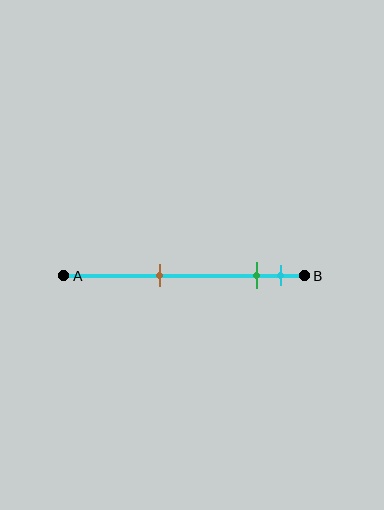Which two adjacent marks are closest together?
The green and cyan marks are the closest adjacent pair.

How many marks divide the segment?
There are 3 marks dividing the segment.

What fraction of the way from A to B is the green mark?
The green mark is approximately 80% (0.8) of the way from A to B.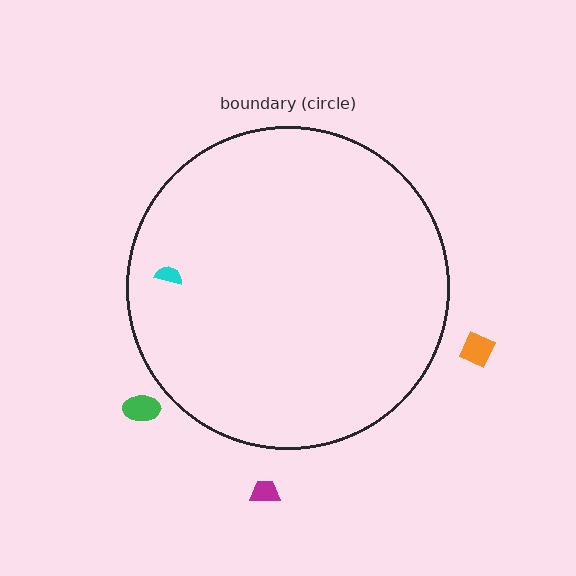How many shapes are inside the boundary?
1 inside, 3 outside.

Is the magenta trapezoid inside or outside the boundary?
Outside.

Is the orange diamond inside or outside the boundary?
Outside.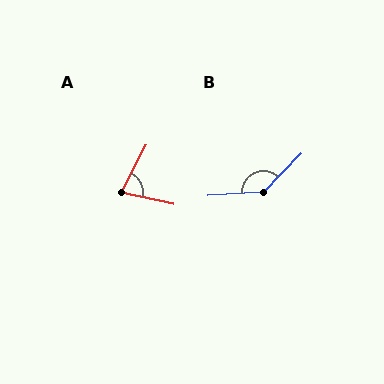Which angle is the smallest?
A, at approximately 75 degrees.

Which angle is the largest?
B, at approximately 138 degrees.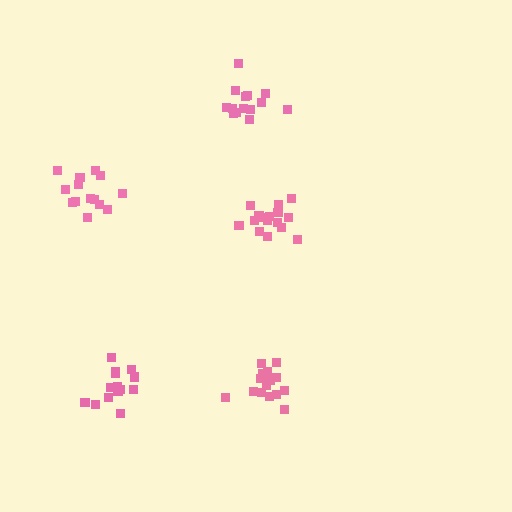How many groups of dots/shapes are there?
There are 5 groups.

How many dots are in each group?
Group 1: 14 dots, Group 2: 17 dots, Group 3: 16 dots, Group 4: 14 dots, Group 5: 14 dots (75 total).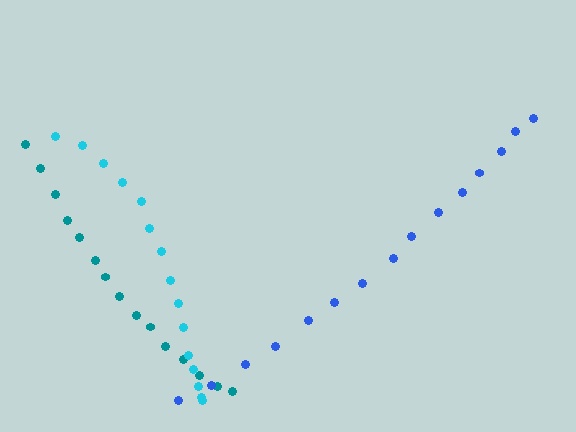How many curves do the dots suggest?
There are 3 distinct paths.